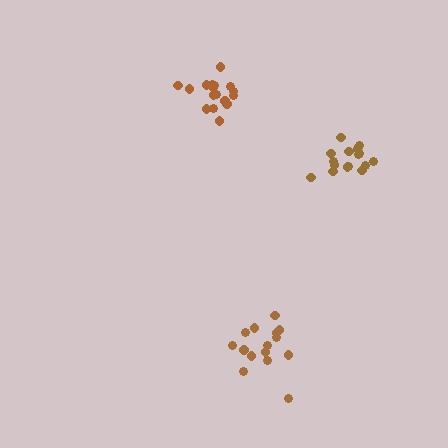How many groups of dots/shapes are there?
There are 3 groups.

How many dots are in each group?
Group 1: 17 dots, Group 2: 15 dots, Group 3: 16 dots (48 total).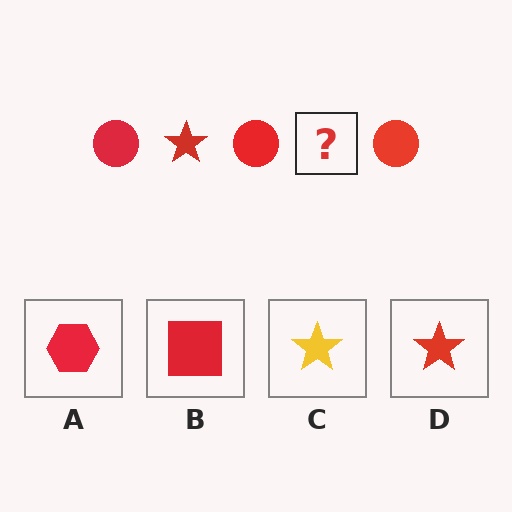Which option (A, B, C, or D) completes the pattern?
D.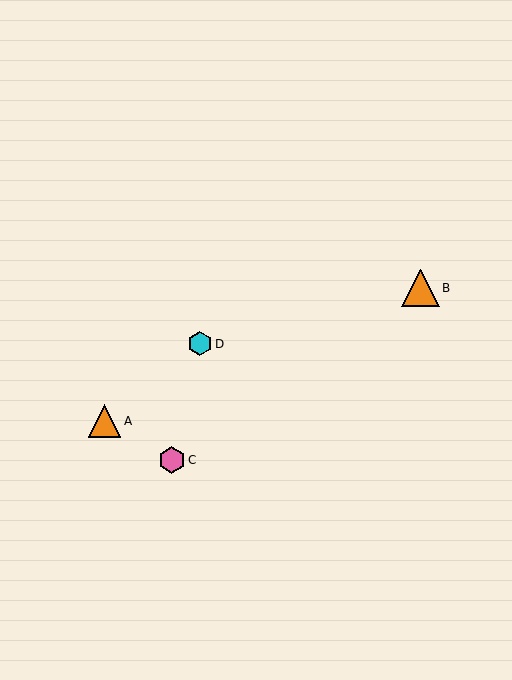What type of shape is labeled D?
Shape D is a cyan hexagon.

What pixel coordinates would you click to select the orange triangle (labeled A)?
Click at (104, 421) to select the orange triangle A.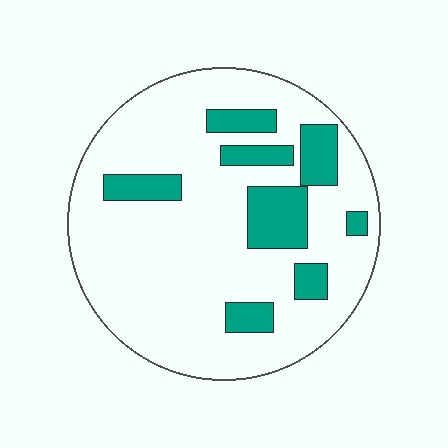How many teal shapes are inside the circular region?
8.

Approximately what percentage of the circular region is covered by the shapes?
Approximately 20%.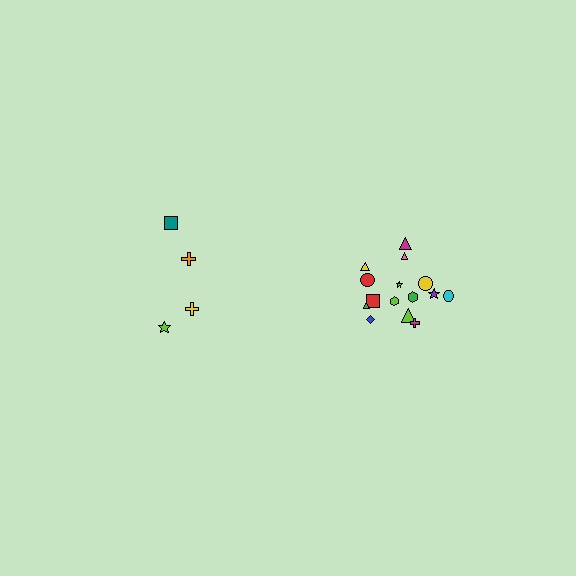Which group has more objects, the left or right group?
The right group.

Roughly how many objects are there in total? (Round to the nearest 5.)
Roughly 20 objects in total.